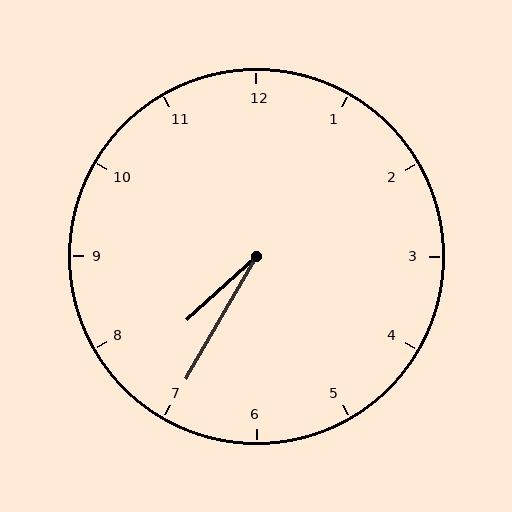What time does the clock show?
7:35.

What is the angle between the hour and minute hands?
Approximately 18 degrees.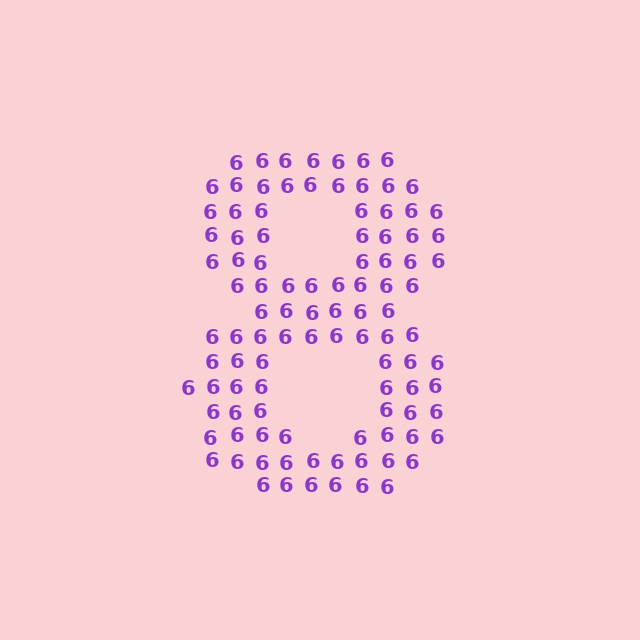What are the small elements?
The small elements are digit 6's.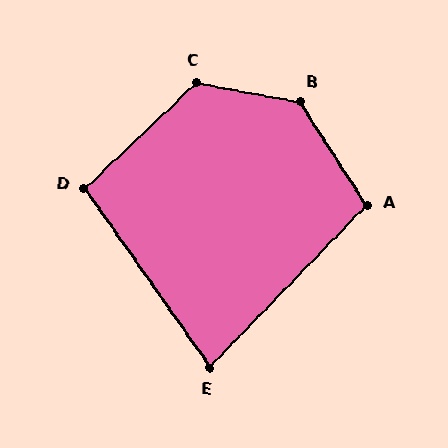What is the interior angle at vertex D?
Approximately 98 degrees (obtuse).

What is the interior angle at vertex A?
Approximately 103 degrees (obtuse).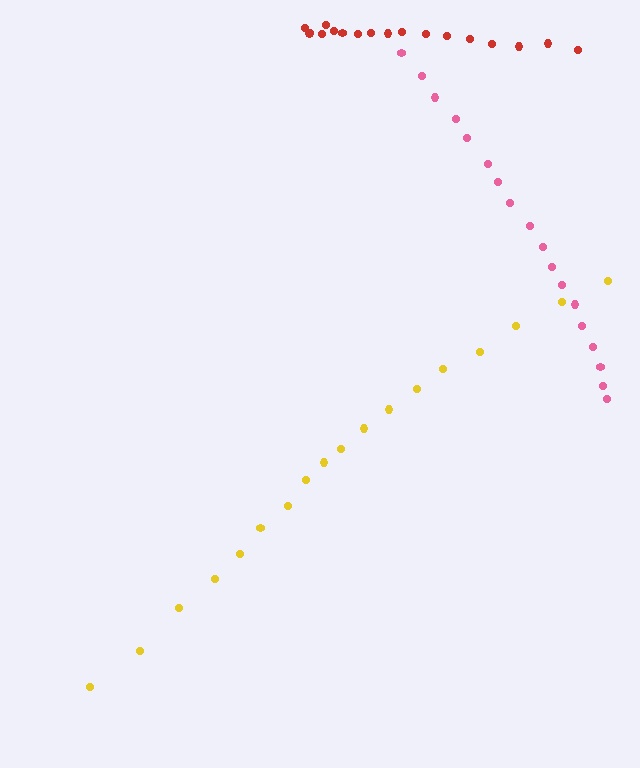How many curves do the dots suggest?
There are 3 distinct paths.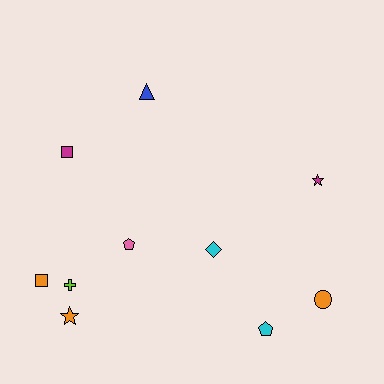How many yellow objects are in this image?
There are no yellow objects.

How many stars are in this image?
There are 2 stars.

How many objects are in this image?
There are 10 objects.